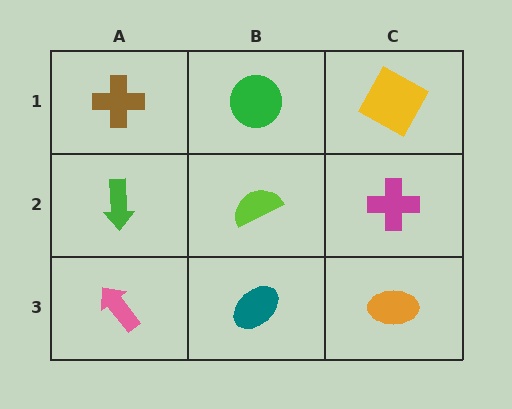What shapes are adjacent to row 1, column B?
A lime semicircle (row 2, column B), a brown cross (row 1, column A), a yellow square (row 1, column C).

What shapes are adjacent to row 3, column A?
A green arrow (row 2, column A), a teal ellipse (row 3, column B).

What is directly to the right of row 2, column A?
A lime semicircle.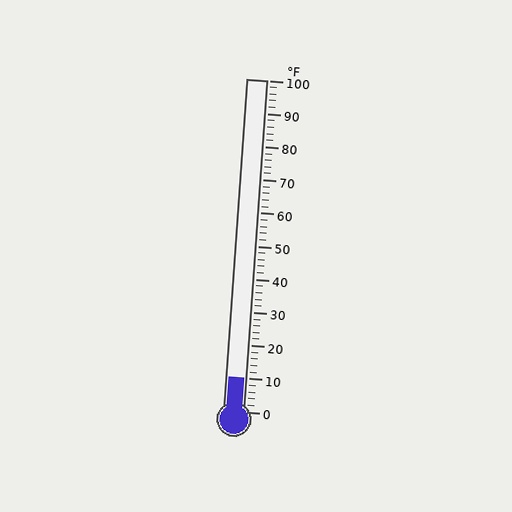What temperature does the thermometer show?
The thermometer shows approximately 10°F.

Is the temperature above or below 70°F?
The temperature is below 70°F.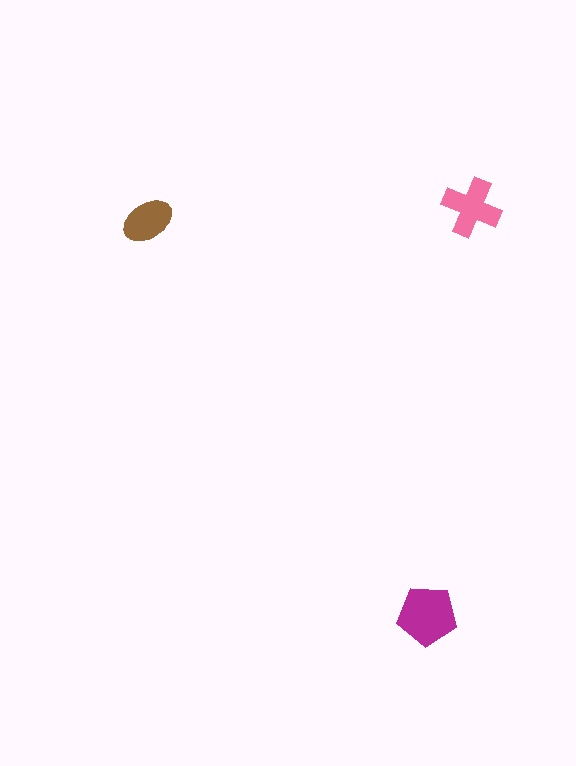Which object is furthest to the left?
The brown ellipse is leftmost.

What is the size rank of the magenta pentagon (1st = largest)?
1st.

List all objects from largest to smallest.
The magenta pentagon, the pink cross, the brown ellipse.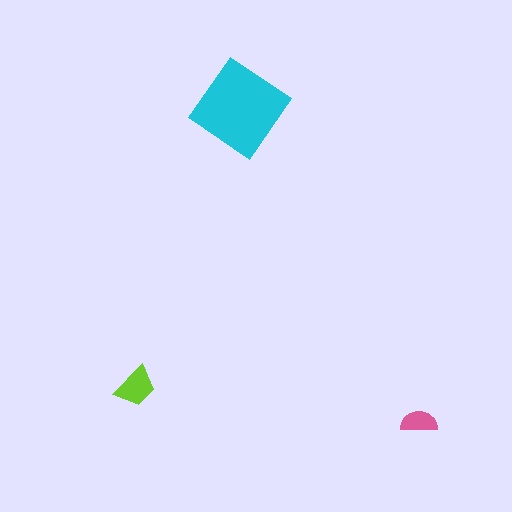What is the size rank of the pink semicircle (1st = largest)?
3rd.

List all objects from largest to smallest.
The cyan diamond, the lime trapezoid, the pink semicircle.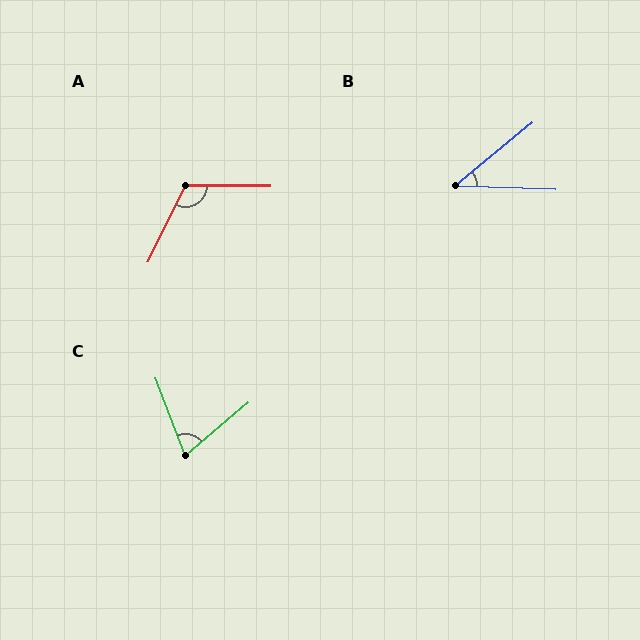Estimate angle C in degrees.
Approximately 71 degrees.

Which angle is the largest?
A, at approximately 116 degrees.